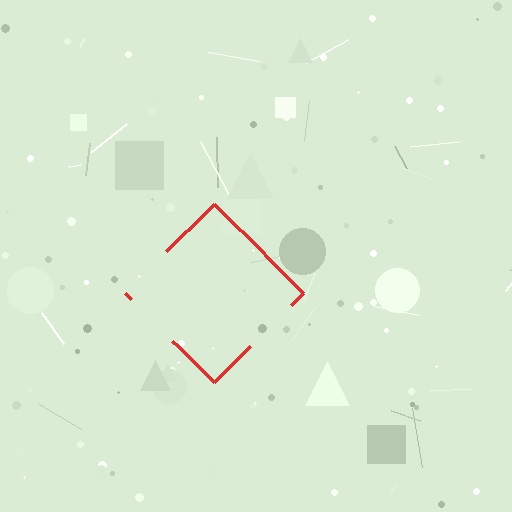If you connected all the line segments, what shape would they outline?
They would outline a diamond.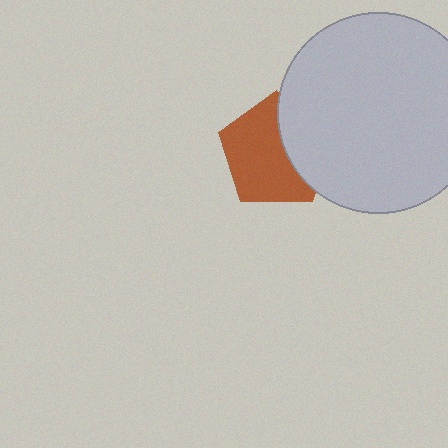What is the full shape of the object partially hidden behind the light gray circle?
The partially hidden object is a brown pentagon.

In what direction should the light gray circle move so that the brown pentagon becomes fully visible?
The light gray circle should move right. That is the shortest direction to clear the overlap and leave the brown pentagon fully visible.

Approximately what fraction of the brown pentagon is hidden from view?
Roughly 35% of the brown pentagon is hidden behind the light gray circle.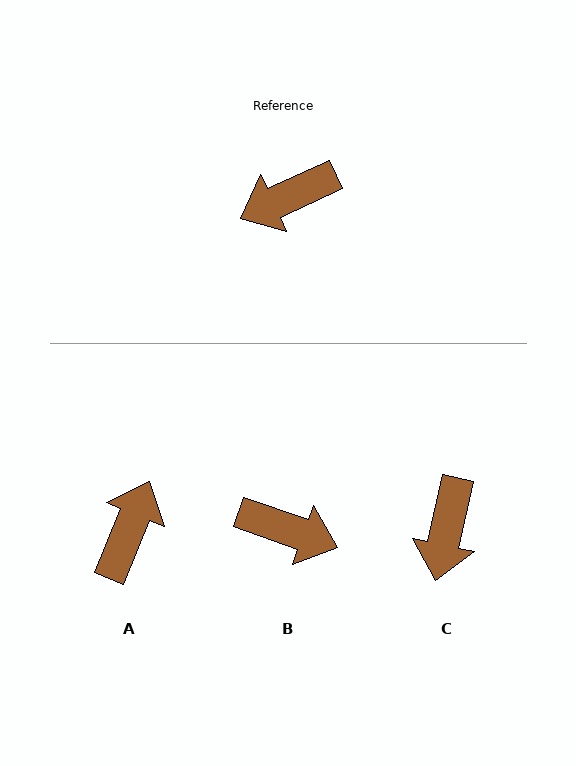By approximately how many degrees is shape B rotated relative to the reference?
Approximately 136 degrees counter-clockwise.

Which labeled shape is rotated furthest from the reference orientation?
A, about 137 degrees away.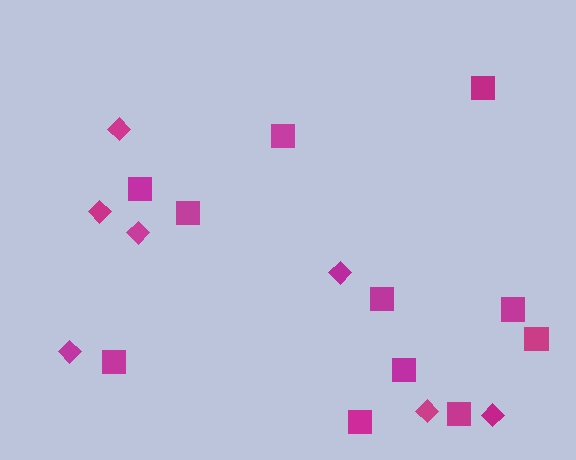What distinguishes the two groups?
There are 2 groups: one group of diamonds (7) and one group of squares (11).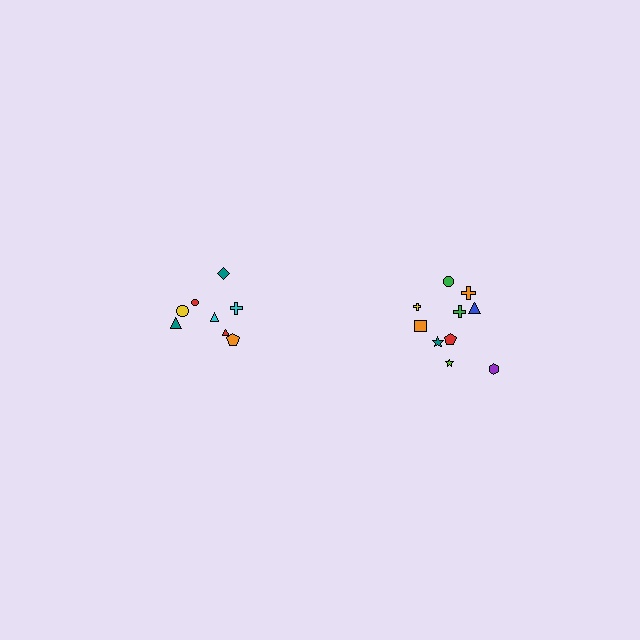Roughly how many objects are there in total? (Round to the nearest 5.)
Roughly 20 objects in total.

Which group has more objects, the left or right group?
The right group.